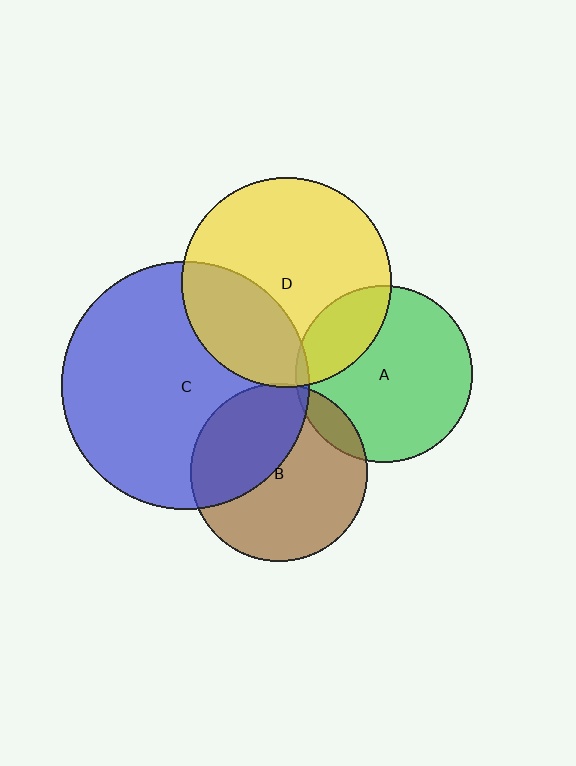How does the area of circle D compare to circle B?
Approximately 1.4 times.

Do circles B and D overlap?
Yes.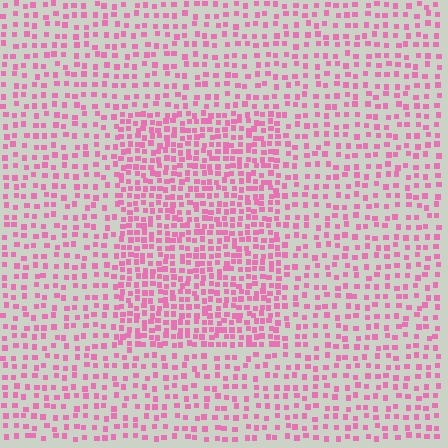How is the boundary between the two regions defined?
The boundary is defined by a change in element density (approximately 1.8x ratio). All elements are the same color, size, and shape.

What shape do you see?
I see a rectangle.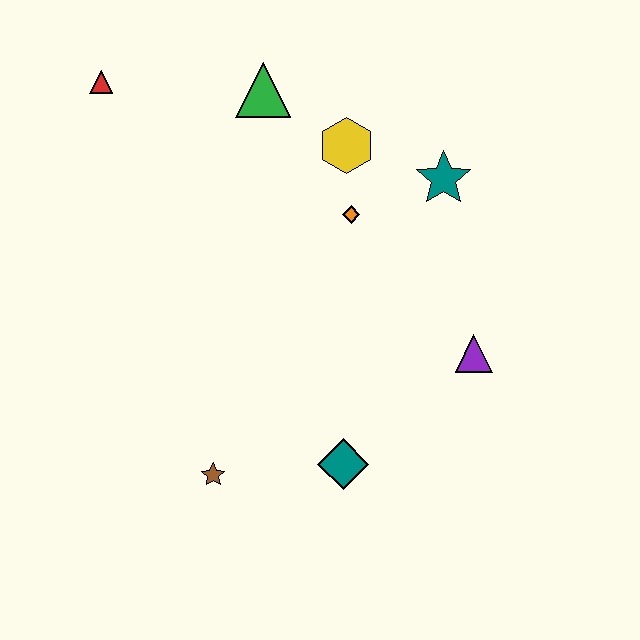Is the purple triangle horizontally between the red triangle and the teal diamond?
No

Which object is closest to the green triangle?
The yellow hexagon is closest to the green triangle.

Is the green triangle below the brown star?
No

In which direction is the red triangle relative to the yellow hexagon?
The red triangle is to the left of the yellow hexagon.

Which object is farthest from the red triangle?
The purple triangle is farthest from the red triangle.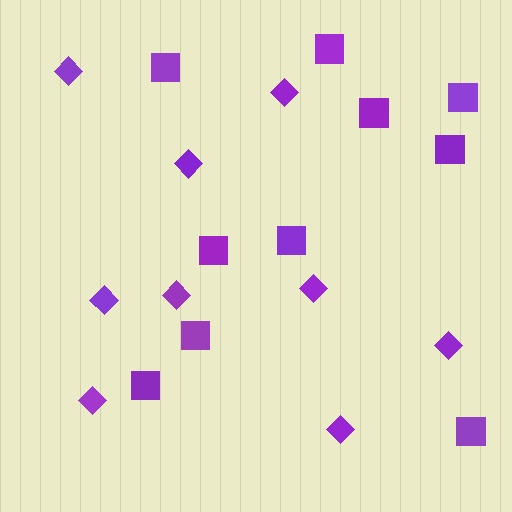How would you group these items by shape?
There are 2 groups: one group of squares (10) and one group of diamonds (9).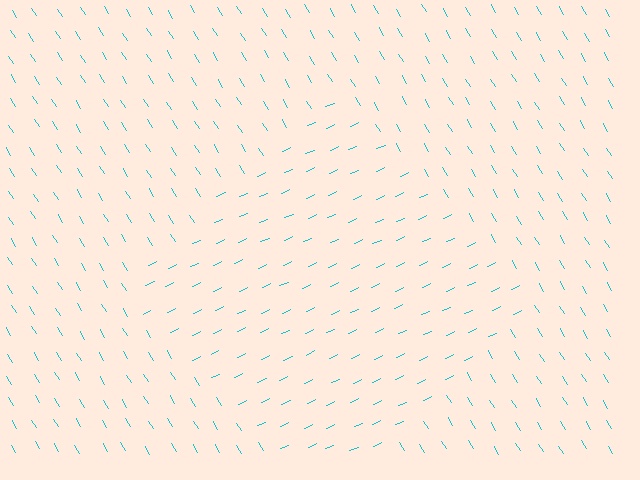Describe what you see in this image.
The image is filled with small cyan line segments. A diamond region in the image has lines oriented differently from the surrounding lines, creating a visible texture boundary.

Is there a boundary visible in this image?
Yes, there is a texture boundary formed by a change in line orientation.